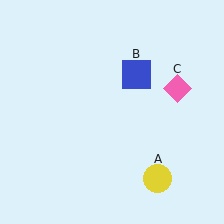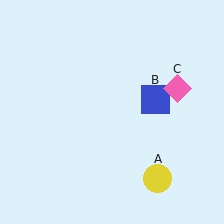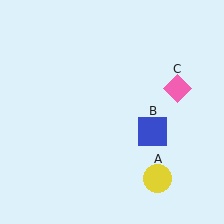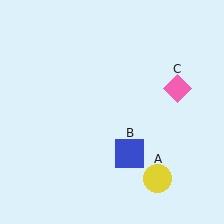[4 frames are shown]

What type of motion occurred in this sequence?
The blue square (object B) rotated clockwise around the center of the scene.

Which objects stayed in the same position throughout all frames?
Yellow circle (object A) and pink diamond (object C) remained stationary.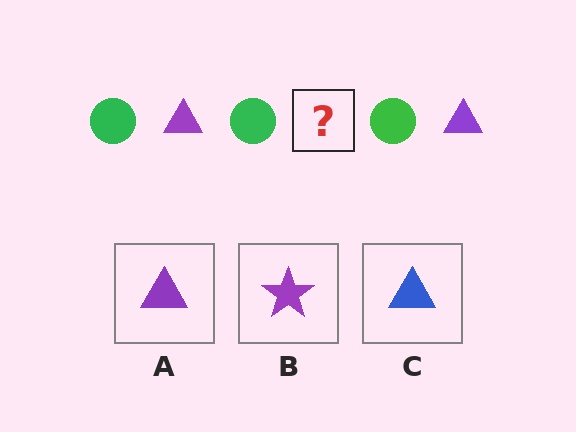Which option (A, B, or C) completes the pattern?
A.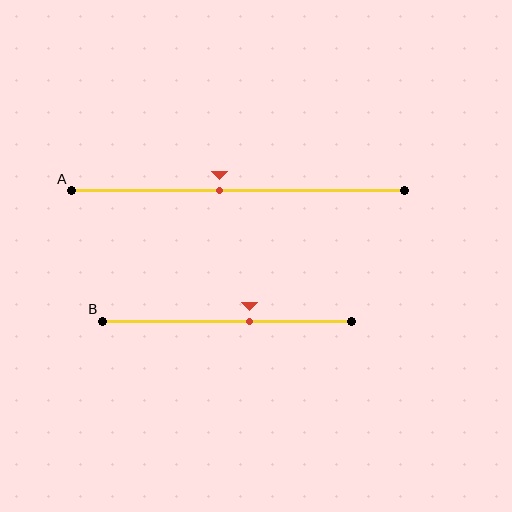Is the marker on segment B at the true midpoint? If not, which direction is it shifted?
No, the marker on segment B is shifted to the right by about 9% of the segment length.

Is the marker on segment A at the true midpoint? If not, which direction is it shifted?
No, the marker on segment A is shifted to the left by about 6% of the segment length.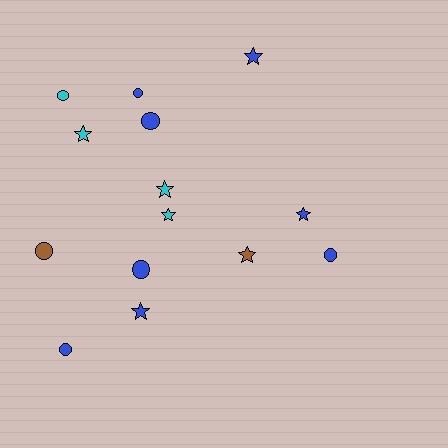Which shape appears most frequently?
Circle, with 7 objects.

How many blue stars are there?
There are 3 blue stars.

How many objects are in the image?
There are 14 objects.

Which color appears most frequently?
Blue, with 8 objects.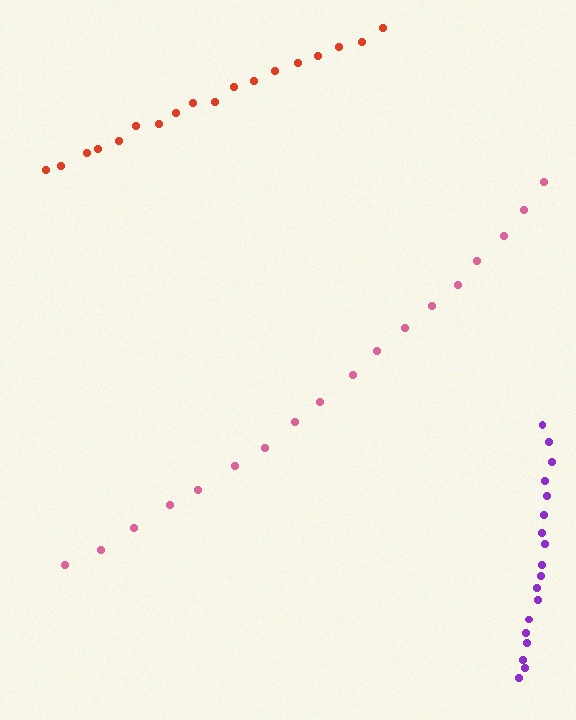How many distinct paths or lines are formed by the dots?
There are 3 distinct paths.